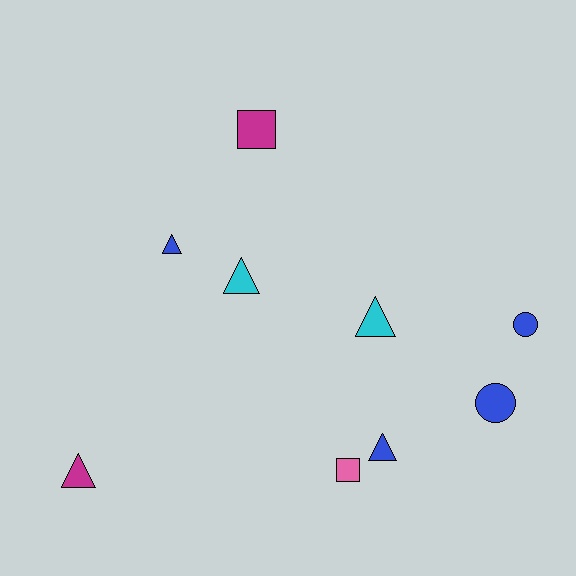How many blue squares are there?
There are no blue squares.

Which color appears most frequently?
Blue, with 4 objects.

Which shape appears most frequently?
Triangle, with 5 objects.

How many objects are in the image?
There are 9 objects.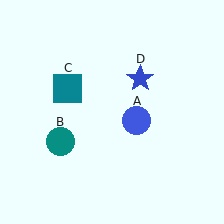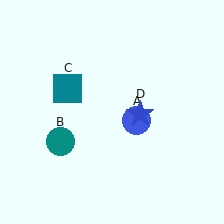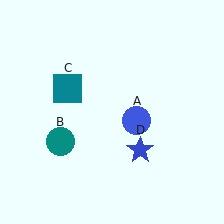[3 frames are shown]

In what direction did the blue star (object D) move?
The blue star (object D) moved down.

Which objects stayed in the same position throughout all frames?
Blue circle (object A) and teal circle (object B) and teal square (object C) remained stationary.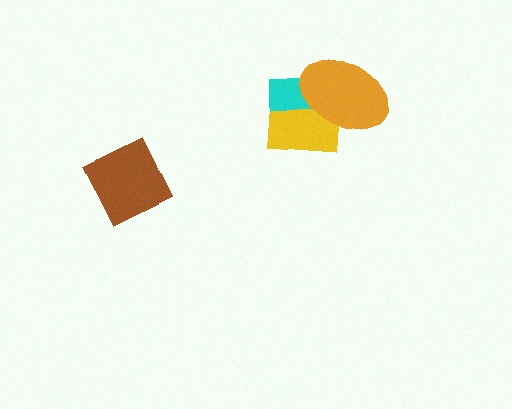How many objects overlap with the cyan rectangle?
2 objects overlap with the cyan rectangle.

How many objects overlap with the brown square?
0 objects overlap with the brown square.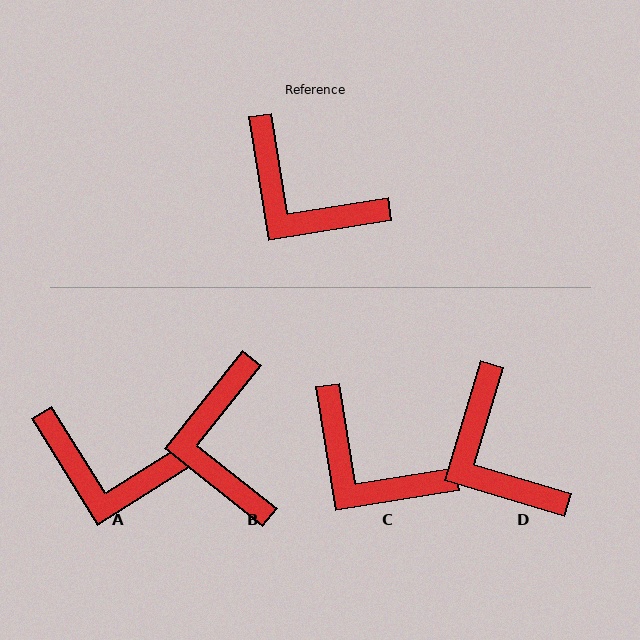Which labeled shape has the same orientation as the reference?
C.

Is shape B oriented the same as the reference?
No, it is off by about 48 degrees.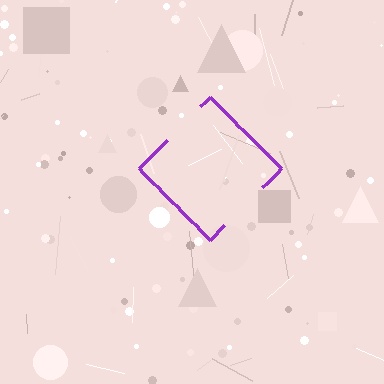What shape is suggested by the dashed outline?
The dashed outline suggests a diamond.